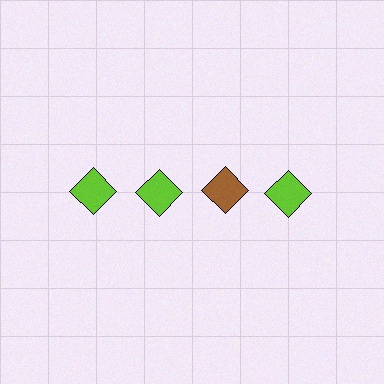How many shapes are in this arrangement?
There are 4 shapes arranged in a grid pattern.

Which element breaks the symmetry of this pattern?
The brown diamond in the top row, center column breaks the symmetry. All other shapes are lime diamonds.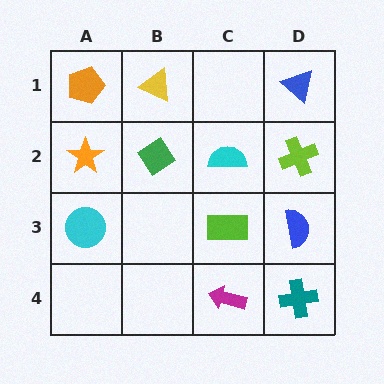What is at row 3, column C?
A lime rectangle.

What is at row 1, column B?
A yellow triangle.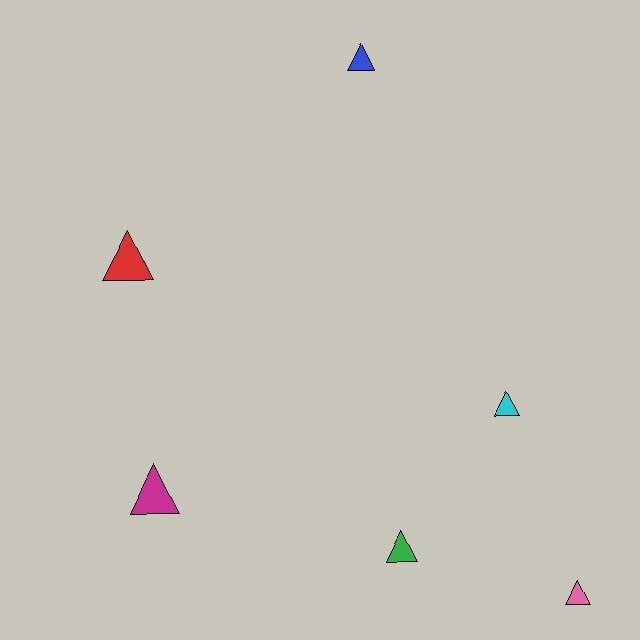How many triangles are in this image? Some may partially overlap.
There are 6 triangles.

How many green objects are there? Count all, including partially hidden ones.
There is 1 green object.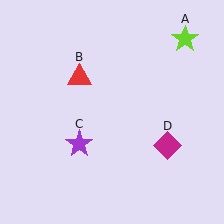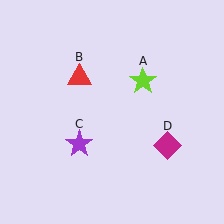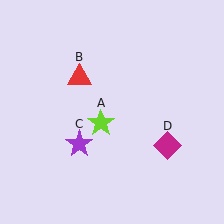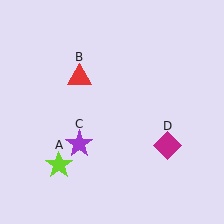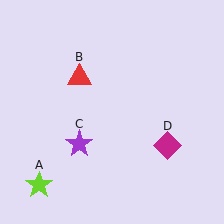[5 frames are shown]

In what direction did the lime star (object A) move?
The lime star (object A) moved down and to the left.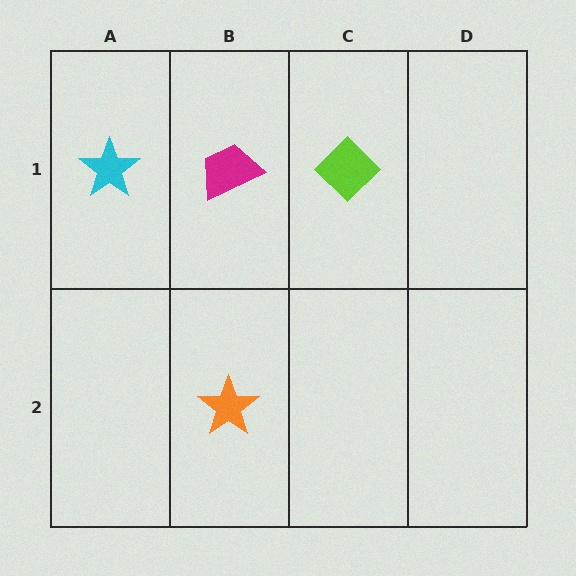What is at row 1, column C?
A lime diamond.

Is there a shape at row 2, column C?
No, that cell is empty.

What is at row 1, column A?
A cyan star.